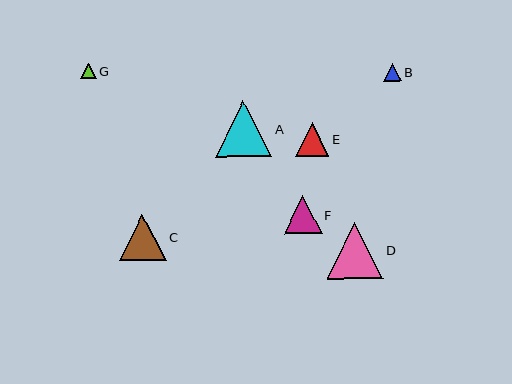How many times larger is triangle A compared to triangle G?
Triangle A is approximately 3.7 times the size of triangle G.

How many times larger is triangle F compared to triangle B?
Triangle F is approximately 2.2 times the size of triangle B.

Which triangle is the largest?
Triangle D is the largest with a size of approximately 56 pixels.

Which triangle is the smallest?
Triangle G is the smallest with a size of approximately 15 pixels.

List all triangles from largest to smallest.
From largest to smallest: D, A, C, F, E, B, G.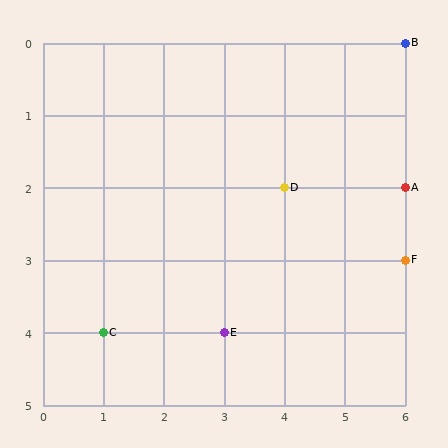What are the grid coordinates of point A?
Point A is at grid coordinates (6, 2).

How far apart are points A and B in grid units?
Points A and B are 2 rows apart.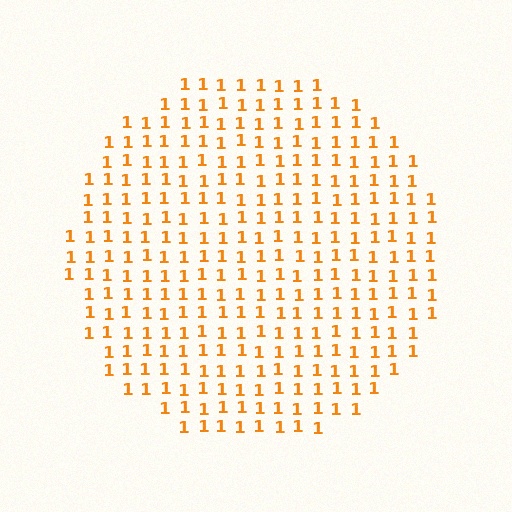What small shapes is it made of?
It is made of small digit 1's.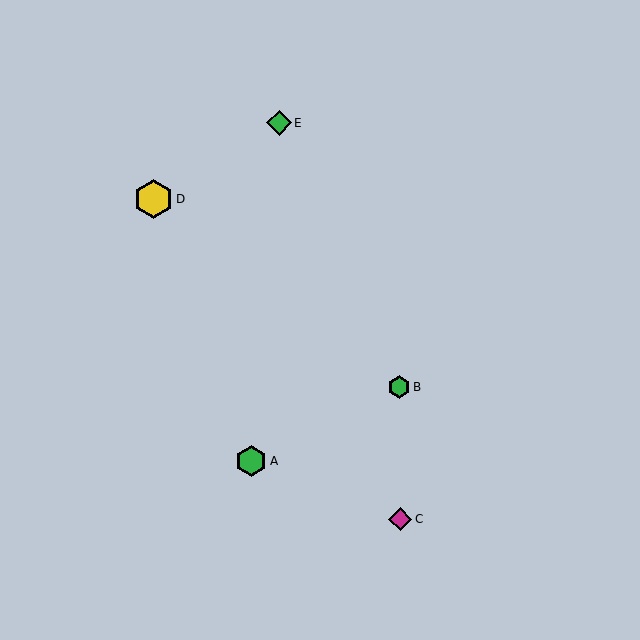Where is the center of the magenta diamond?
The center of the magenta diamond is at (400, 519).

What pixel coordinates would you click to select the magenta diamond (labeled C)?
Click at (400, 519) to select the magenta diamond C.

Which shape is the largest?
The yellow hexagon (labeled D) is the largest.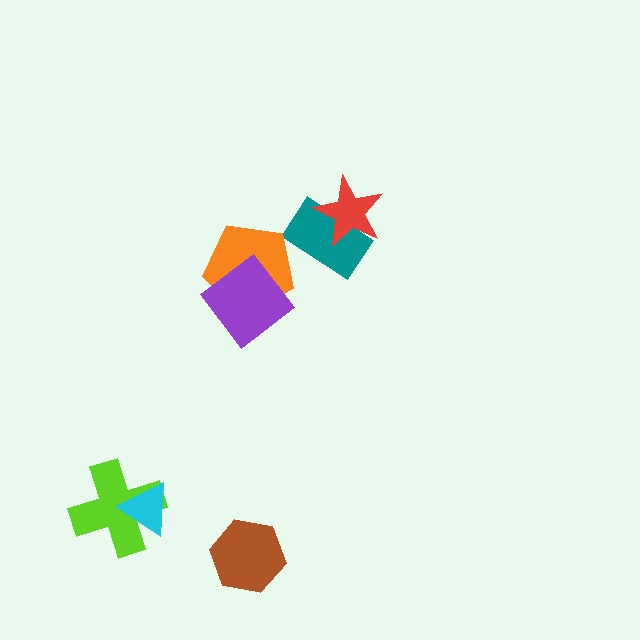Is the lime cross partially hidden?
Yes, it is partially covered by another shape.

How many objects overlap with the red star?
1 object overlaps with the red star.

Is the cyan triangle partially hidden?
No, no other shape covers it.